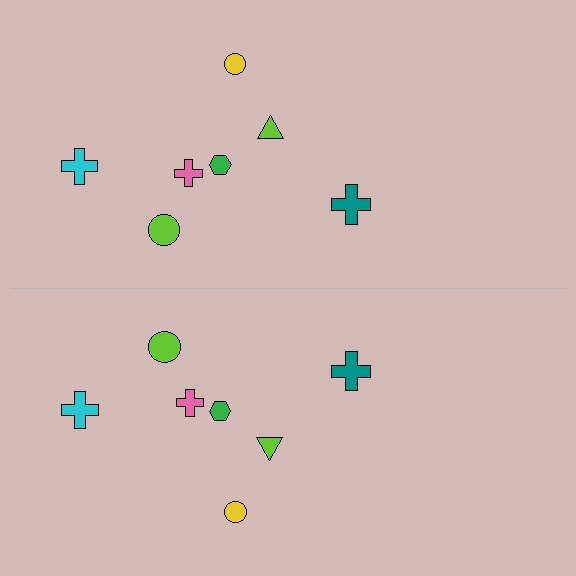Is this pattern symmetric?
Yes, this pattern has bilateral (reflection) symmetry.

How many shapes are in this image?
There are 14 shapes in this image.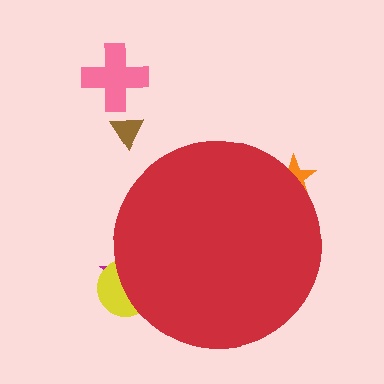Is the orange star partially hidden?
Yes, the orange star is partially hidden behind the red circle.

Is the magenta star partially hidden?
Yes, the magenta star is partially hidden behind the red circle.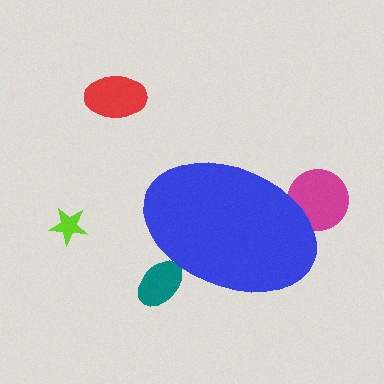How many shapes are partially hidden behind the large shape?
2 shapes are partially hidden.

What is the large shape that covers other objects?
A blue ellipse.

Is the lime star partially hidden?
No, the lime star is fully visible.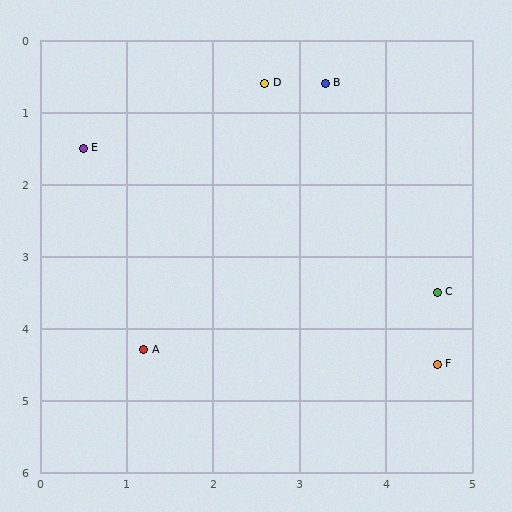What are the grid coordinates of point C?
Point C is at approximately (4.6, 3.5).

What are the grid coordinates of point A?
Point A is at approximately (1.2, 4.3).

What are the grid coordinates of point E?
Point E is at approximately (0.5, 1.5).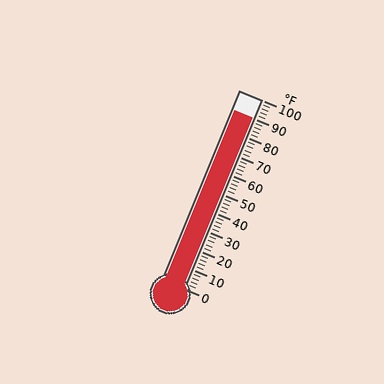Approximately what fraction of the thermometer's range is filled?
The thermometer is filled to approximately 90% of its range.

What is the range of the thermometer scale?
The thermometer scale ranges from 0°F to 100°F.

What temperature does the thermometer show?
The thermometer shows approximately 90°F.